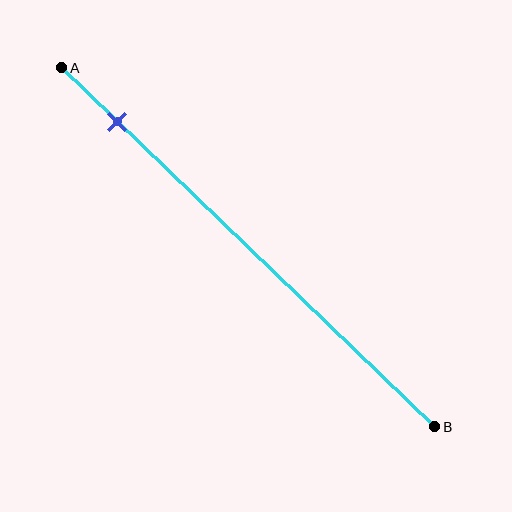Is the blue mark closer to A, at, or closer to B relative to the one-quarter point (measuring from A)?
The blue mark is closer to point A than the one-quarter point of segment AB.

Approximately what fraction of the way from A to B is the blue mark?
The blue mark is approximately 15% of the way from A to B.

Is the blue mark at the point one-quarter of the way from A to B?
No, the mark is at about 15% from A, not at the 25% one-quarter point.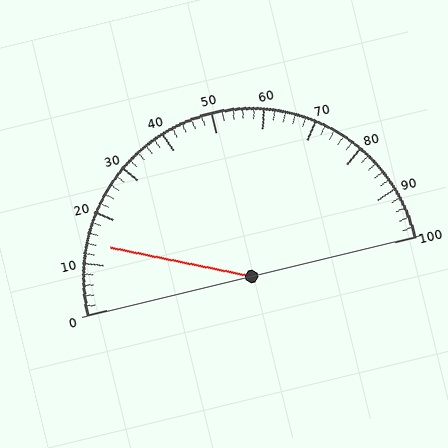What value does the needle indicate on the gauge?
The needle indicates approximately 14.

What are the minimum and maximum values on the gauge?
The gauge ranges from 0 to 100.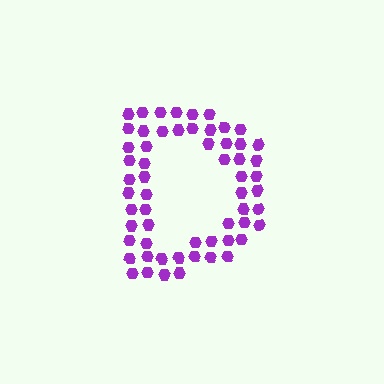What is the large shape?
The large shape is the letter D.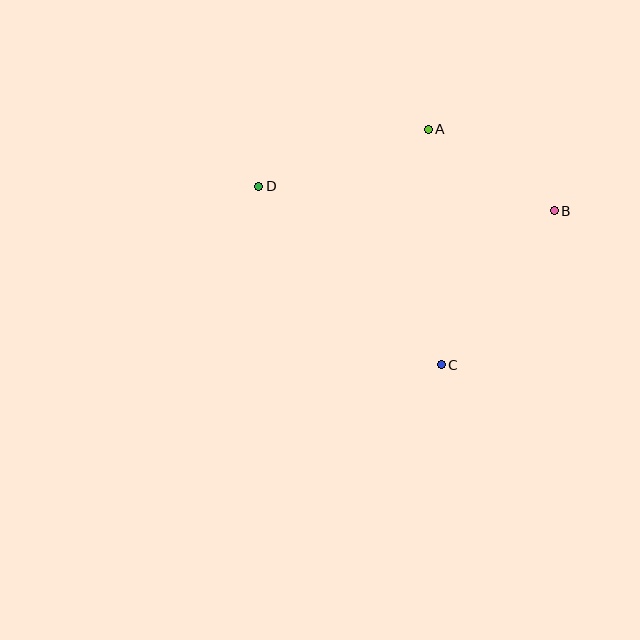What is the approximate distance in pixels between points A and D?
The distance between A and D is approximately 179 pixels.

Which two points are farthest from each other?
Points B and D are farthest from each other.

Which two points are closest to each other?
Points A and B are closest to each other.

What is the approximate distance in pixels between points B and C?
The distance between B and C is approximately 191 pixels.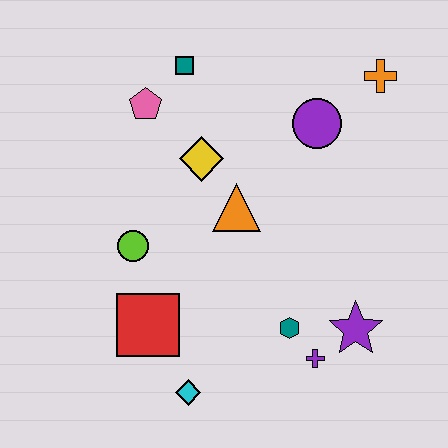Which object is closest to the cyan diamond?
The red square is closest to the cyan diamond.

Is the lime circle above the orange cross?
No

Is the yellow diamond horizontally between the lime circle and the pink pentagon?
No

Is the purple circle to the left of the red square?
No